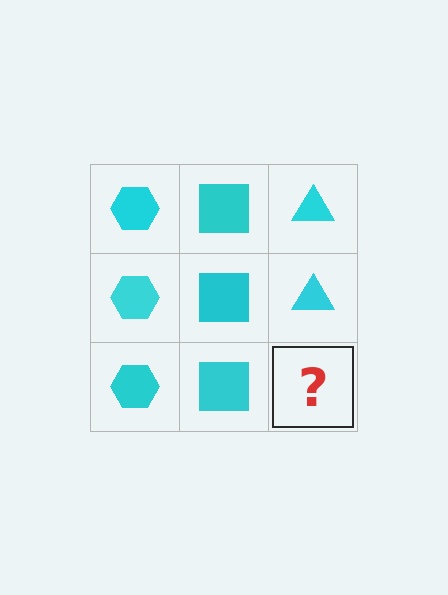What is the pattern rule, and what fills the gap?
The rule is that each column has a consistent shape. The gap should be filled with a cyan triangle.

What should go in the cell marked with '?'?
The missing cell should contain a cyan triangle.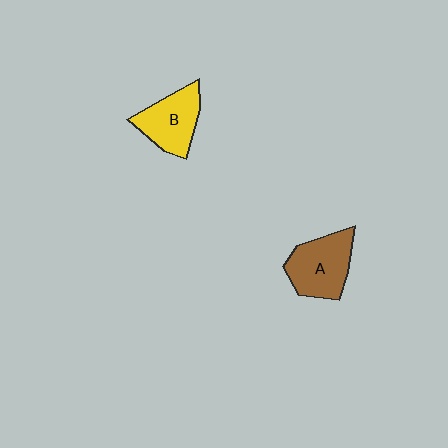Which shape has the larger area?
Shape A (brown).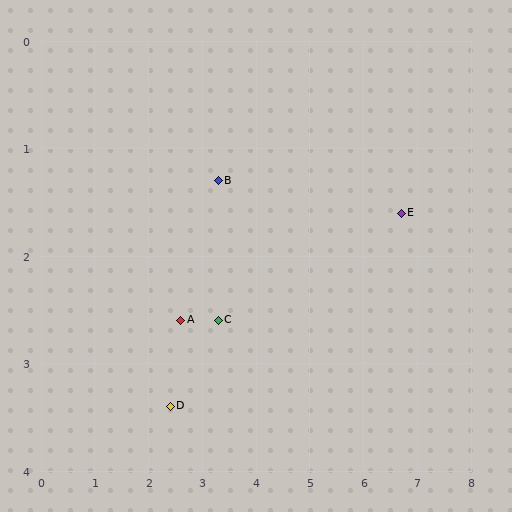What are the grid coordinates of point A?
Point A is at approximately (2.6, 2.6).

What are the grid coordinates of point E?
Point E is at approximately (6.7, 1.6).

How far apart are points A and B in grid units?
Points A and B are about 1.5 grid units apart.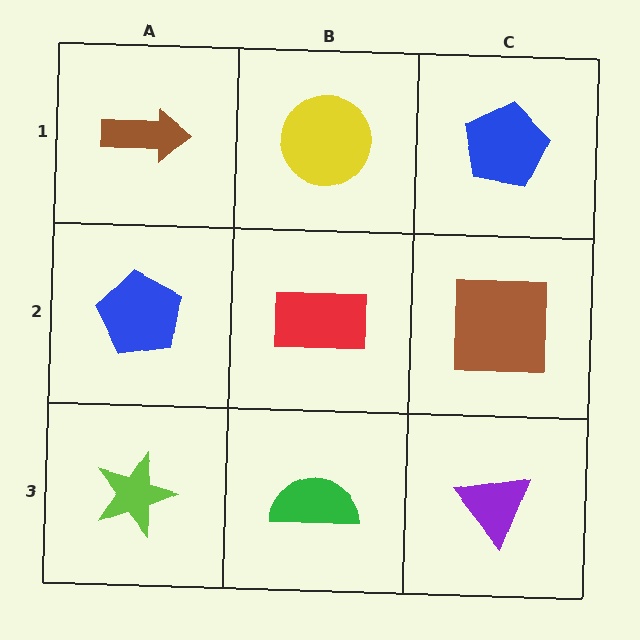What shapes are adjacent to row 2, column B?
A yellow circle (row 1, column B), a green semicircle (row 3, column B), a blue pentagon (row 2, column A), a brown square (row 2, column C).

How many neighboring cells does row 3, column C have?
2.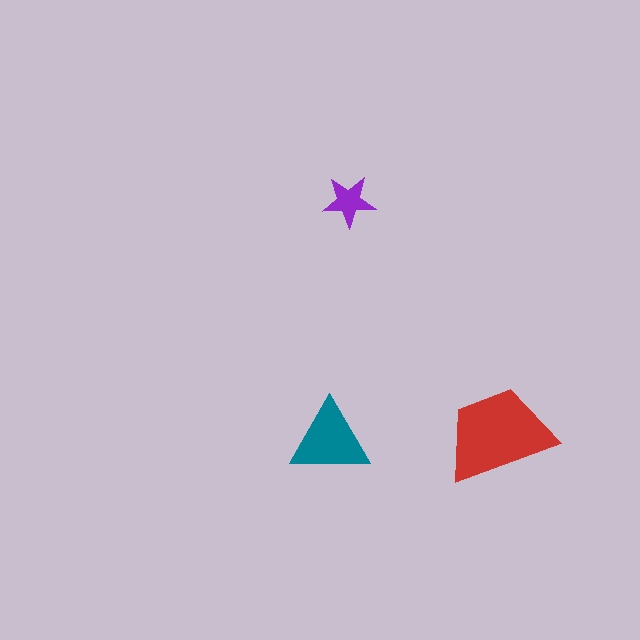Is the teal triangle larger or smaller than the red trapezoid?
Smaller.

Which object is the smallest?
The purple star.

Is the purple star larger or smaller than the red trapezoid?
Smaller.